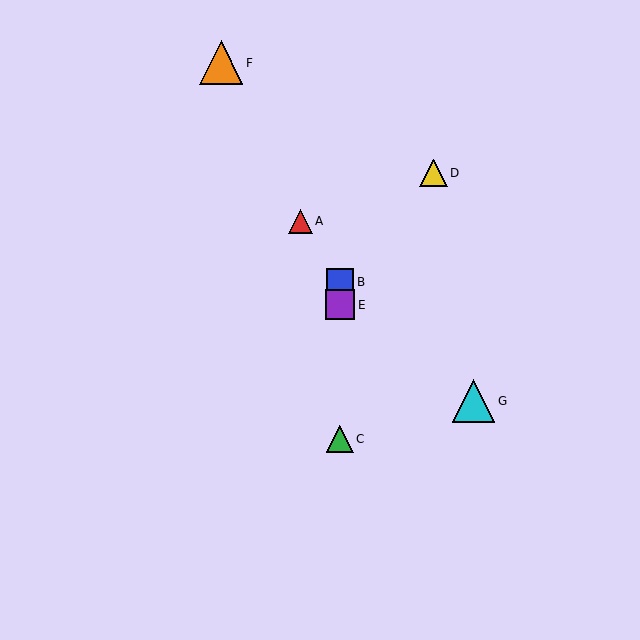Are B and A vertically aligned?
No, B is at x≈340 and A is at x≈300.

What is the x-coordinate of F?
Object F is at x≈221.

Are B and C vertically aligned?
Yes, both are at x≈340.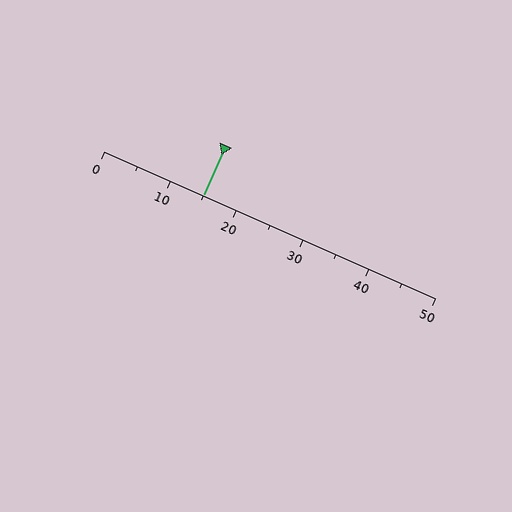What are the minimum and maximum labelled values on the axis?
The axis runs from 0 to 50.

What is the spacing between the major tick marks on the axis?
The major ticks are spaced 10 apart.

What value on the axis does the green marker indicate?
The marker indicates approximately 15.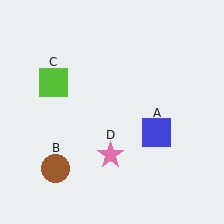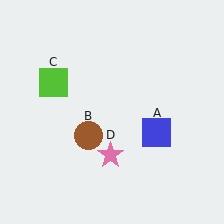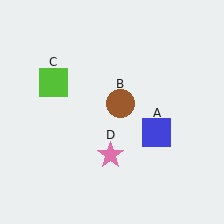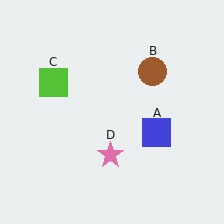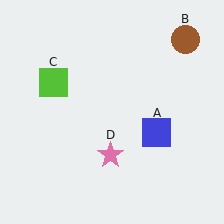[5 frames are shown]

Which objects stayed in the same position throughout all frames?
Blue square (object A) and lime square (object C) and pink star (object D) remained stationary.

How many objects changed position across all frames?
1 object changed position: brown circle (object B).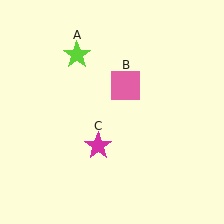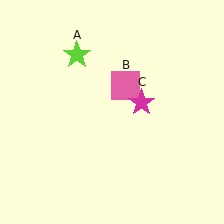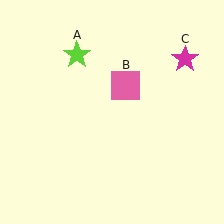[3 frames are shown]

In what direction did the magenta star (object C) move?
The magenta star (object C) moved up and to the right.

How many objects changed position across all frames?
1 object changed position: magenta star (object C).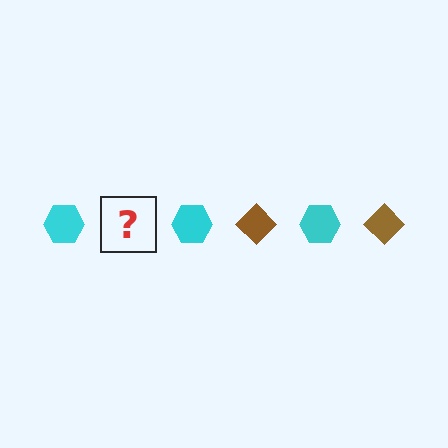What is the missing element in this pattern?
The missing element is a brown diamond.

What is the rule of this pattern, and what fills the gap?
The rule is that the pattern alternates between cyan hexagon and brown diamond. The gap should be filled with a brown diamond.